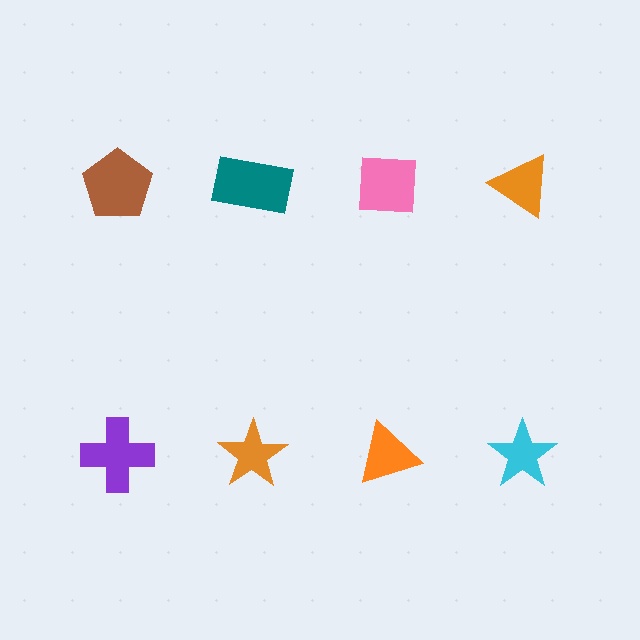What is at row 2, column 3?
An orange triangle.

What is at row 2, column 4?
A cyan star.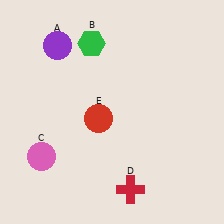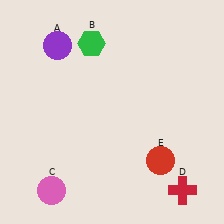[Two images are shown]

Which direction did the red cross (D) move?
The red cross (D) moved right.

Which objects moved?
The objects that moved are: the pink circle (C), the red cross (D), the red circle (E).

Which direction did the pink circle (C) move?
The pink circle (C) moved down.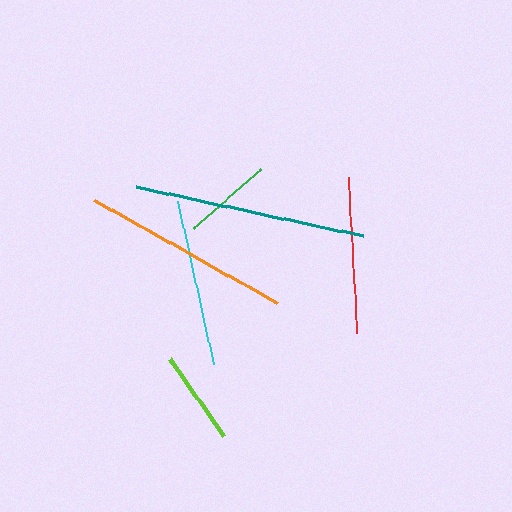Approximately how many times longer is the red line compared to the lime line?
The red line is approximately 1.6 times the length of the lime line.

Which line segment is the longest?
The teal line is the longest at approximately 233 pixels.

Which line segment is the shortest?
The green line is the shortest at approximately 91 pixels.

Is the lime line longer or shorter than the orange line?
The orange line is longer than the lime line.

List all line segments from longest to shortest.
From longest to shortest: teal, orange, cyan, red, lime, green.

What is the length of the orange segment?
The orange segment is approximately 209 pixels long.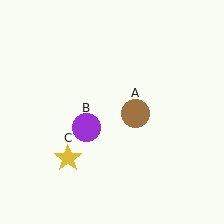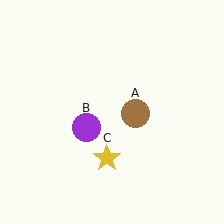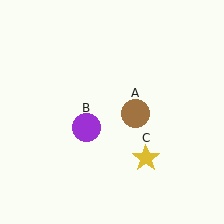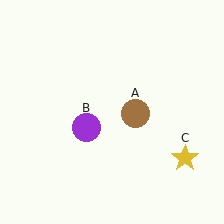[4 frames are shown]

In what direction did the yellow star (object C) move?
The yellow star (object C) moved right.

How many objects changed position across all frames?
1 object changed position: yellow star (object C).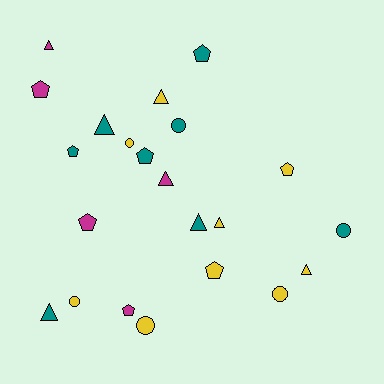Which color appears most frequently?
Yellow, with 9 objects.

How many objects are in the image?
There are 22 objects.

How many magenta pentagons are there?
There are 3 magenta pentagons.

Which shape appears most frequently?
Triangle, with 8 objects.